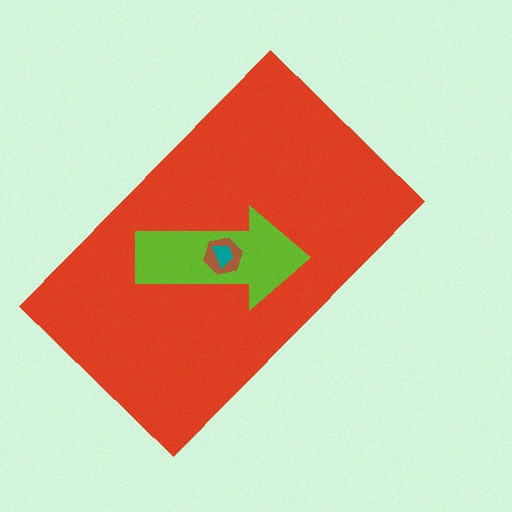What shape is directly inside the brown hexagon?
The teal trapezoid.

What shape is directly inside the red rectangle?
The lime arrow.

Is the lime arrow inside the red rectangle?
Yes.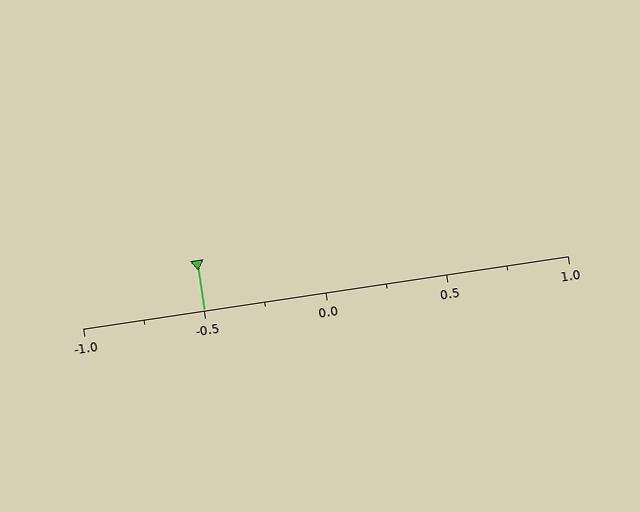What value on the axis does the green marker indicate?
The marker indicates approximately -0.5.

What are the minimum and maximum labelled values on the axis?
The axis runs from -1.0 to 1.0.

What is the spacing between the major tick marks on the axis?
The major ticks are spaced 0.5 apart.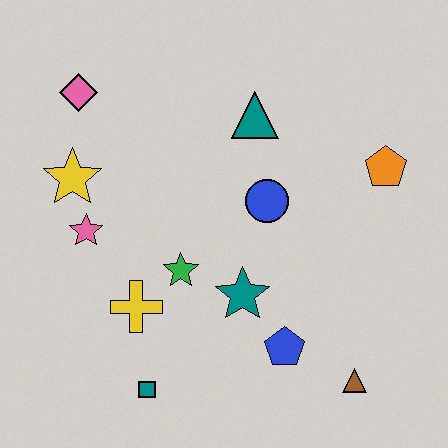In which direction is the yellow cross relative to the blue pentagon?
The yellow cross is to the left of the blue pentagon.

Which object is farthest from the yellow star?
The brown triangle is farthest from the yellow star.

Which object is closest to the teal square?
The yellow cross is closest to the teal square.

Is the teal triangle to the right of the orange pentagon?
No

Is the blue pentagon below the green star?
Yes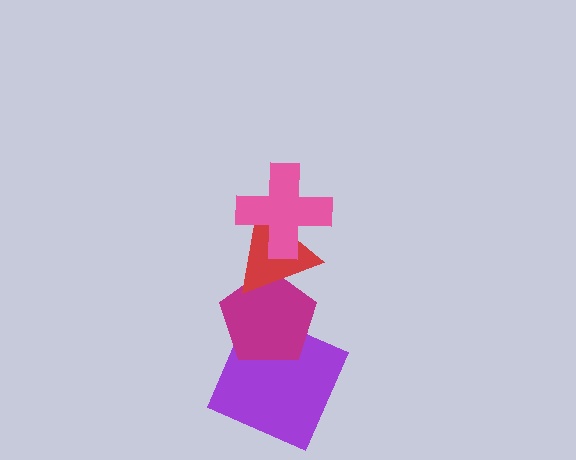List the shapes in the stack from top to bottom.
From top to bottom: the pink cross, the red triangle, the magenta pentagon, the purple square.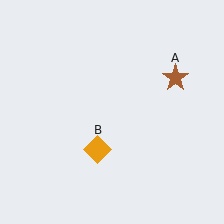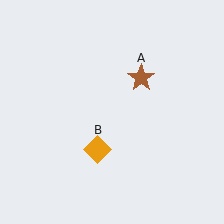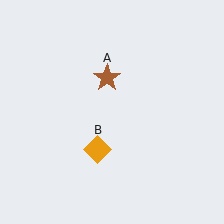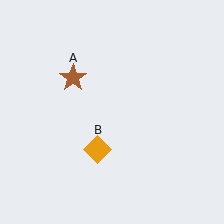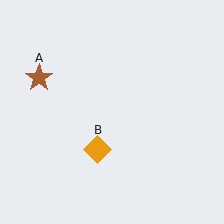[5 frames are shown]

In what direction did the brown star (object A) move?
The brown star (object A) moved left.